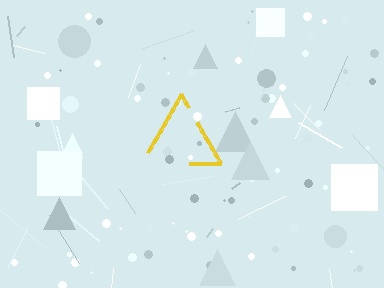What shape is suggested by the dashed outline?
The dashed outline suggests a triangle.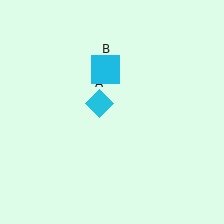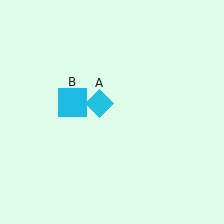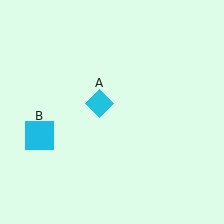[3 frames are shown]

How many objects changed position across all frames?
1 object changed position: cyan square (object B).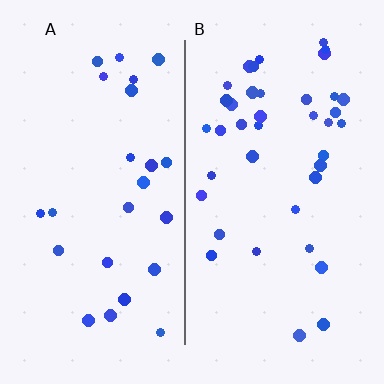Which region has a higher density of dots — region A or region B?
B (the right).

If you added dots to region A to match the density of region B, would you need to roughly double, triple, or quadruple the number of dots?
Approximately double.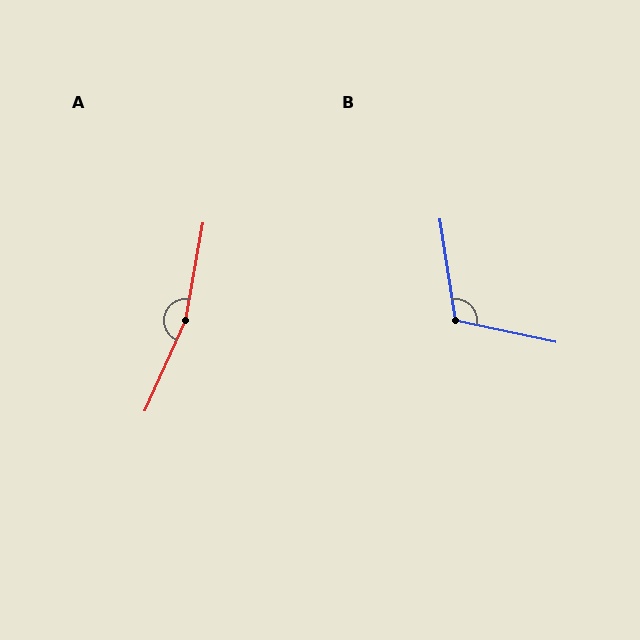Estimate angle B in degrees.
Approximately 111 degrees.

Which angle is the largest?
A, at approximately 166 degrees.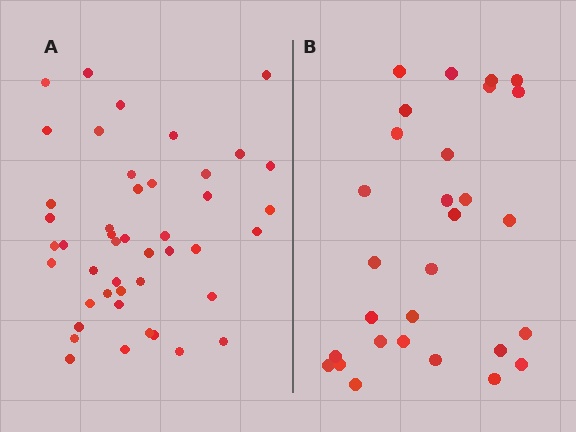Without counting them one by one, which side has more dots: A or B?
Region A (the left region) has more dots.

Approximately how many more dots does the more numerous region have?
Region A has approximately 15 more dots than region B.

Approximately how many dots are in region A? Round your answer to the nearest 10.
About 40 dots. (The exact count is 45, which rounds to 40.)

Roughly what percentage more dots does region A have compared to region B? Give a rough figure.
About 55% more.